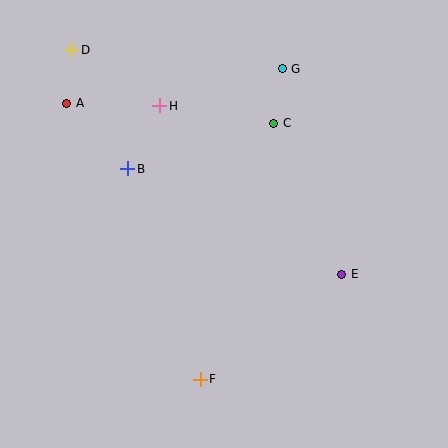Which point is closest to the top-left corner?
Point D is closest to the top-left corner.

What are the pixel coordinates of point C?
Point C is at (274, 123).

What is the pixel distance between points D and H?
The distance between D and H is 104 pixels.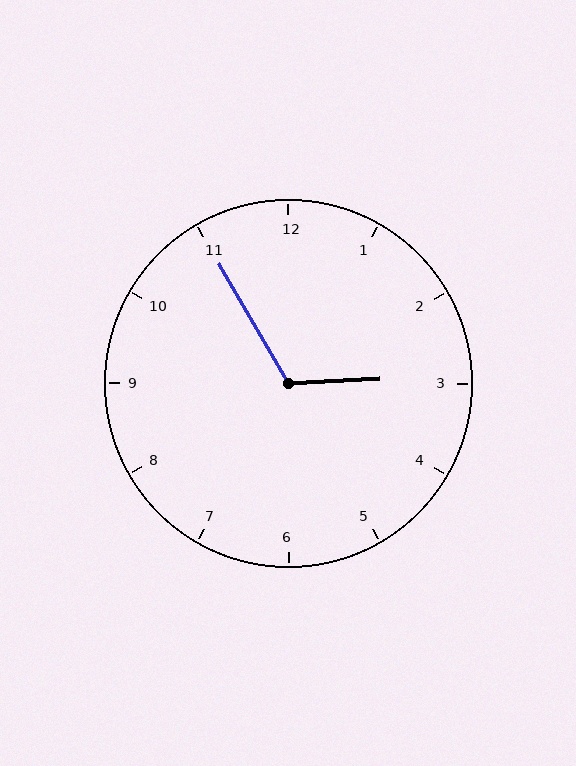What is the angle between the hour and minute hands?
Approximately 118 degrees.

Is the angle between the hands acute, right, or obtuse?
It is obtuse.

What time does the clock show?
2:55.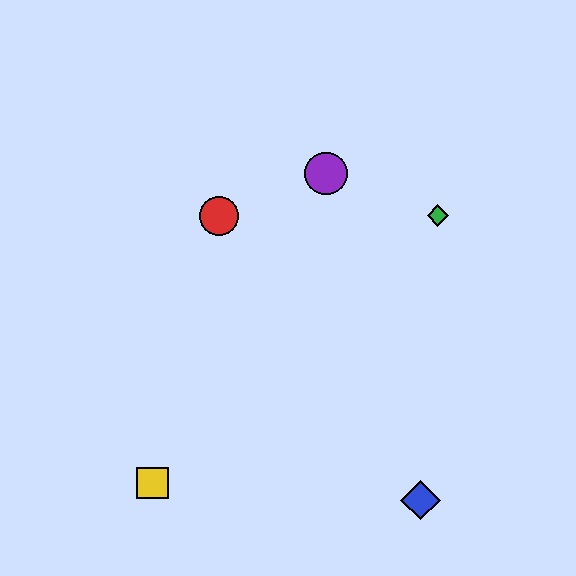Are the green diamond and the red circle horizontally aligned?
Yes, both are at y≈216.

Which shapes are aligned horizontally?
The red circle, the green diamond are aligned horizontally.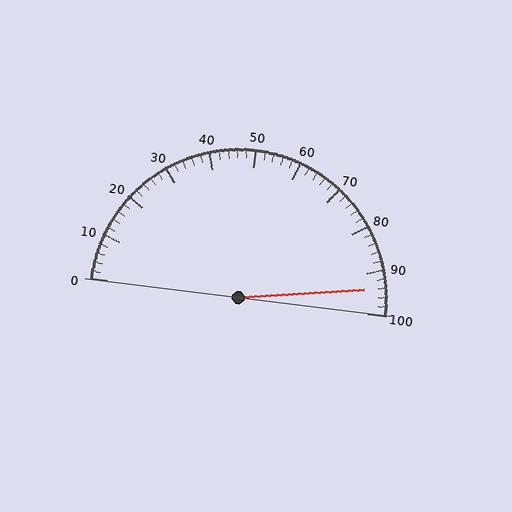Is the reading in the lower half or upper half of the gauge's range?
The reading is in the upper half of the range (0 to 100).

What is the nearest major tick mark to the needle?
The nearest major tick mark is 90.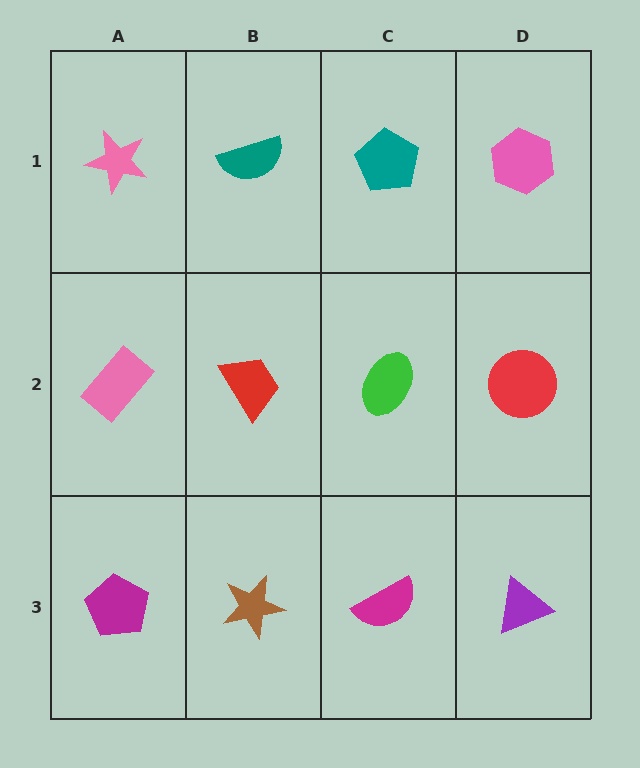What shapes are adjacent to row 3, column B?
A red trapezoid (row 2, column B), a magenta pentagon (row 3, column A), a magenta semicircle (row 3, column C).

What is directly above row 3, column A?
A pink rectangle.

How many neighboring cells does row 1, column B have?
3.